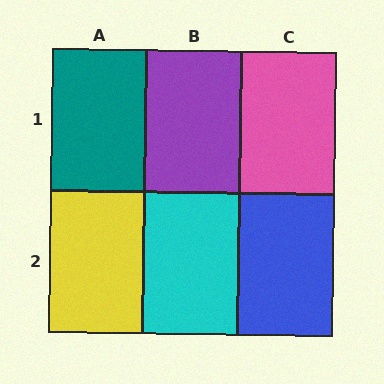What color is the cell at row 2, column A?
Yellow.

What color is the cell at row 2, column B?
Cyan.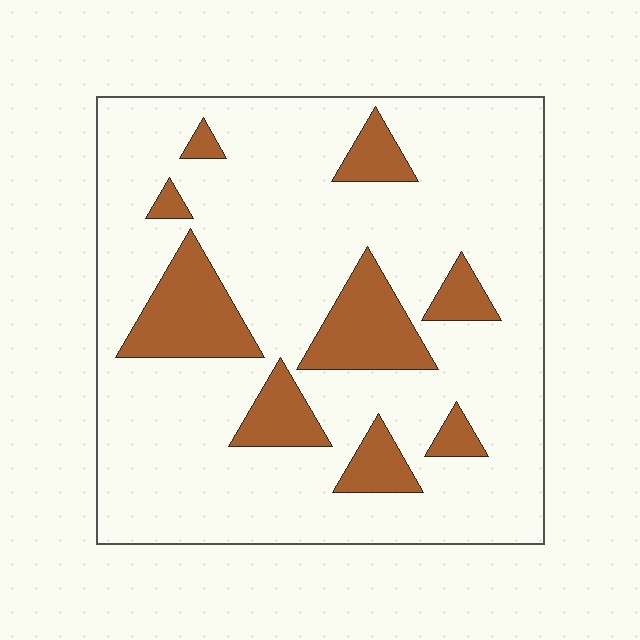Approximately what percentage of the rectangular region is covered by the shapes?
Approximately 20%.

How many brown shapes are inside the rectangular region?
9.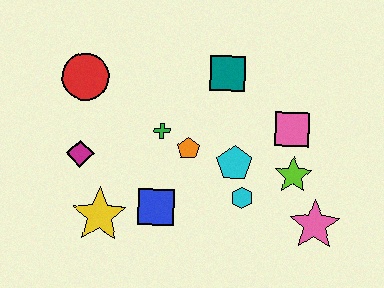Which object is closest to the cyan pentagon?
The cyan hexagon is closest to the cyan pentagon.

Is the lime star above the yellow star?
Yes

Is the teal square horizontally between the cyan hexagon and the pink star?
No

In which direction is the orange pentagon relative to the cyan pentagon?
The orange pentagon is to the left of the cyan pentagon.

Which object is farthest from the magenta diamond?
The pink star is farthest from the magenta diamond.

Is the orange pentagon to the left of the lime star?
Yes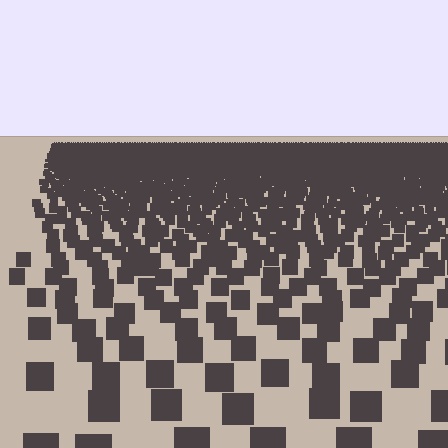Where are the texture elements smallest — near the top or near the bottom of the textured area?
Near the top.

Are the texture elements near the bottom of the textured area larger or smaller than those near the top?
Larger. Near the bottom, elements are closer to the viewer and appear at a bigger on-screen size.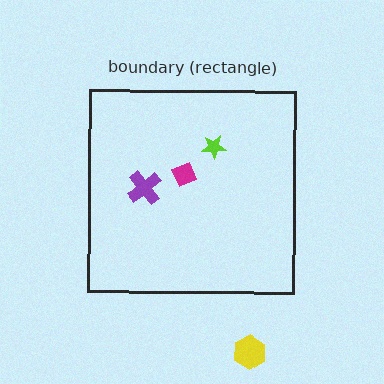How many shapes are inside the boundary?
3 inside, 1 outside.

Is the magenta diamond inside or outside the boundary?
Inside.